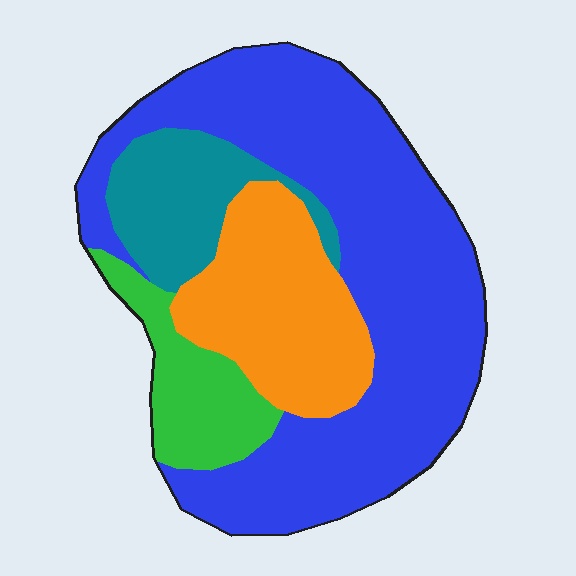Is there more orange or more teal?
Orange.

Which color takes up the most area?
Blue, at roughly 55%.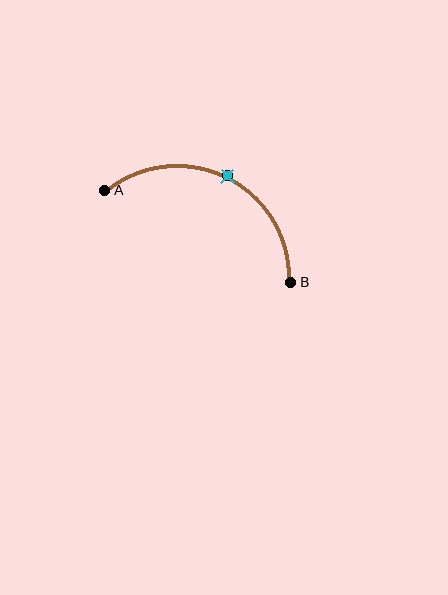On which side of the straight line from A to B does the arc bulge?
The arc bulges above the straight line connecting A and B.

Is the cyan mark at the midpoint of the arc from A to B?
Yes. The cyan mark lies on the arc at equal arc-length from both A and B — it is the arc midpoint.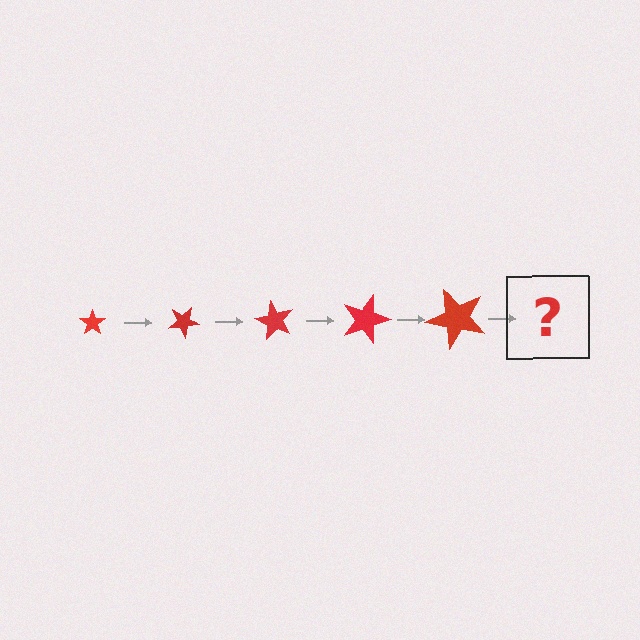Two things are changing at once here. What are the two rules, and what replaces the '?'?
The two rules are that the star grows larger each step and it rotates 30 degrees each step. The '?' should be a star, larger than the previous one and rotated 150 degrees from the start.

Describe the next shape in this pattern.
It should be a star, larger than the previous one and rotated 150 degrees from the start.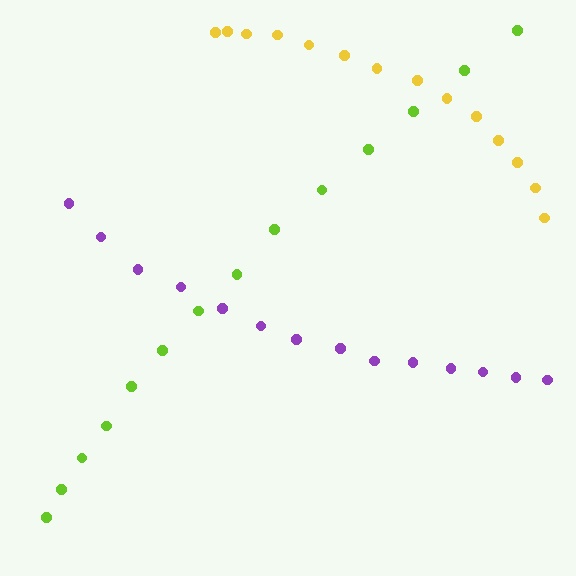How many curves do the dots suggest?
There are 3 distinct paths.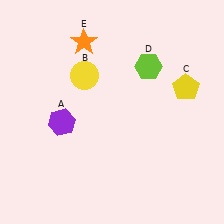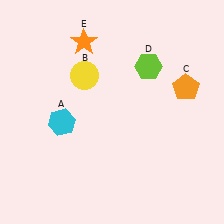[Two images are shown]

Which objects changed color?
A changed from purple to cyan. C changed from yellow to orange.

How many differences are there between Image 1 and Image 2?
There are 2 differences between the two images.